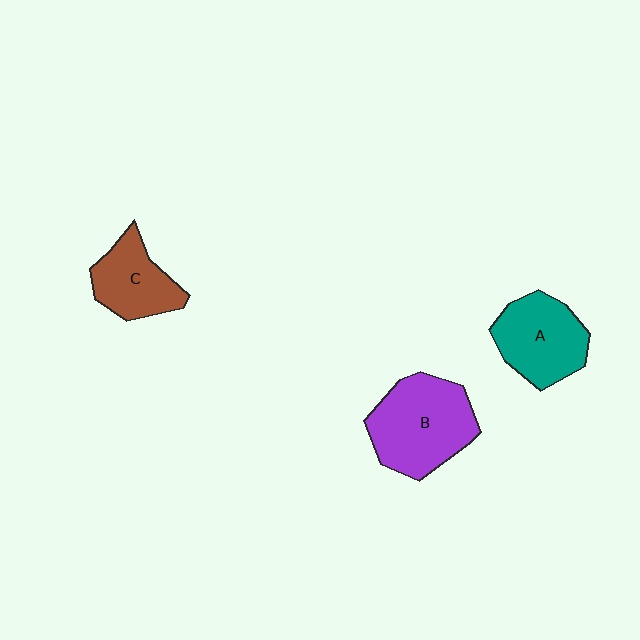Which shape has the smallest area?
Shape C (brown).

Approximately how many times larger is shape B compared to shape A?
Approximately 1.3 times.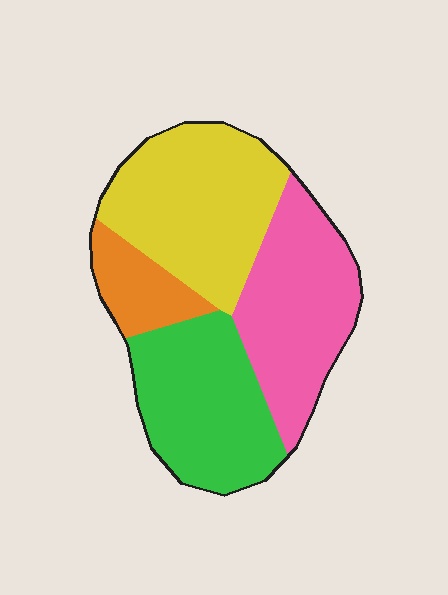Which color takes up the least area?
Orange, at roughly 10%.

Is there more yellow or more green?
Yellow.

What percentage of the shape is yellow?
Yellow covers around 35% of the shape.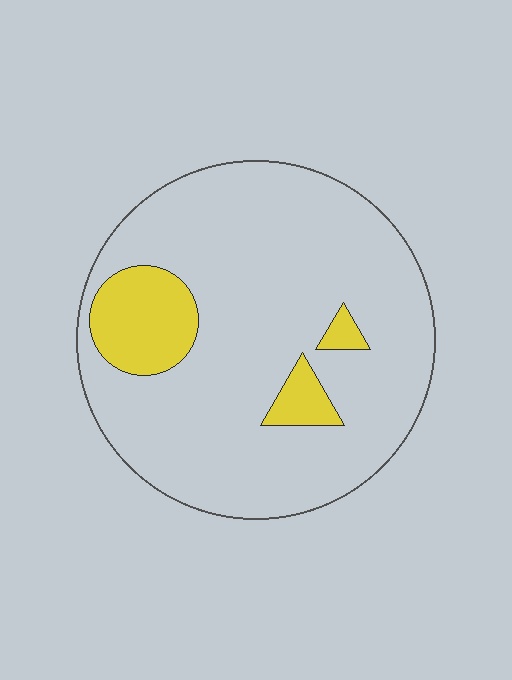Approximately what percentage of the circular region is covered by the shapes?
Approximately 15%.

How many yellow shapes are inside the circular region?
3.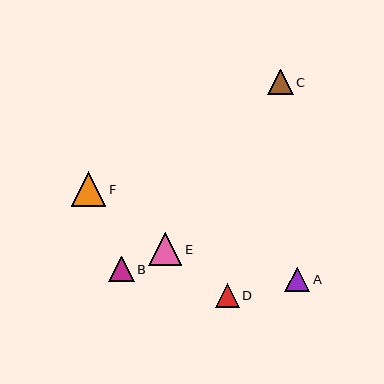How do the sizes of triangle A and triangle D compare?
Triangle A and triangle D are approximately the same size.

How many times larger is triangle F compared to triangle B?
Triangle F is approximately 1.4 times the size of triangle B.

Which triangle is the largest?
Triangle F is the largest with a size of approximately 35 pixels.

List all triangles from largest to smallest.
From largest to smallest: F, E, B, C, A, D.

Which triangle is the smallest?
Triangle D is the smallest with a size of approximately 24 pixels.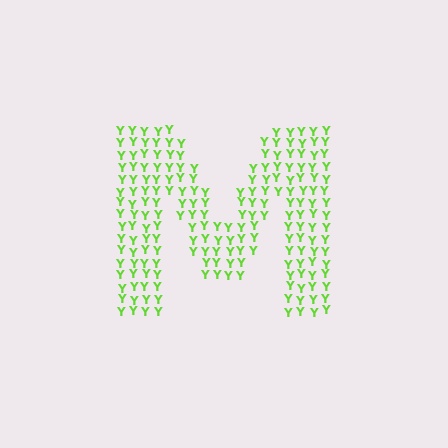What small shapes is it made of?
It is made of small letter Y's.